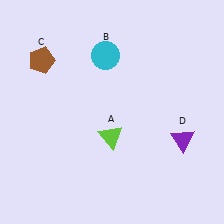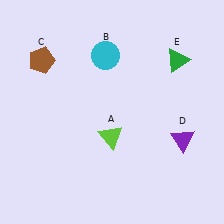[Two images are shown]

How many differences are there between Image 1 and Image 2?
There is 1 difference between the two images.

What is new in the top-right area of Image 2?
A green triangle (E) was added in the top-right area of Image 2.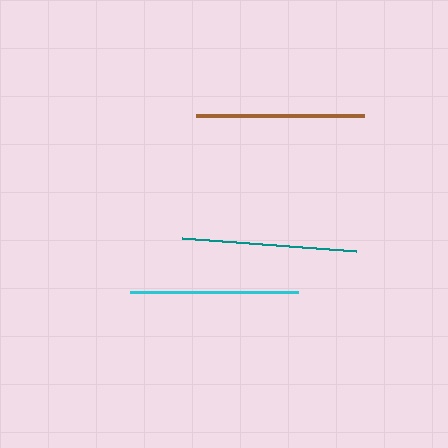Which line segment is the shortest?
The brown line is the shortest at approximately 168 pixels.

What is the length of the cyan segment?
The cyan segment is approximately 169 pixels long.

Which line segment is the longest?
The teal line is the longest at approximately 174 pixels.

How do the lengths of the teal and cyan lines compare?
The teal and cyan lines are approximately the same length.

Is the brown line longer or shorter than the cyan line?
The cyan line is longer than the brown line.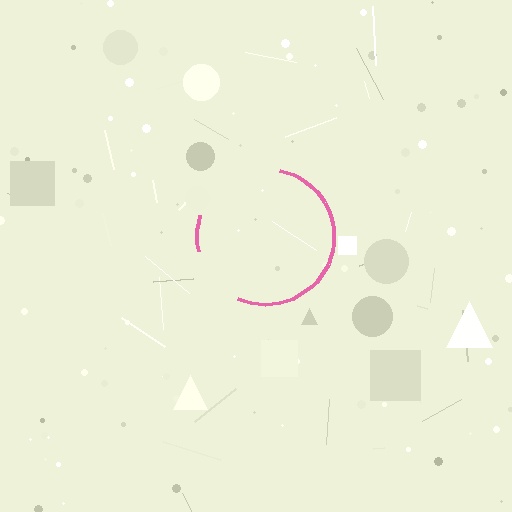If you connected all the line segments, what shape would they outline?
They would outline a circle.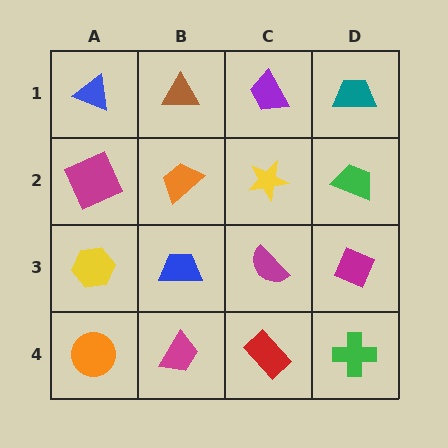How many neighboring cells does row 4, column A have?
2.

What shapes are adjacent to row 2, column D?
A teal trapezoid (row 1, column D), a magenta diamond (row 3, column D), a yellow star (row 2, column C).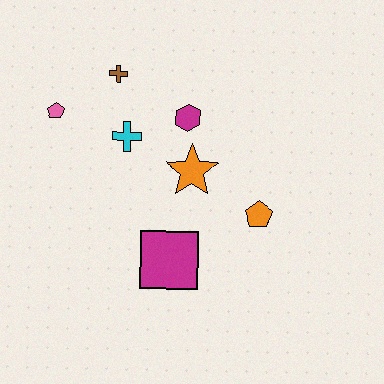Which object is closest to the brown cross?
The cyan cross is closest to the brown cross.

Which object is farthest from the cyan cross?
The orange pentagon is farthest from the cyan cross.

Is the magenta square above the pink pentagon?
No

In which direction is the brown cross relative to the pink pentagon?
The brown cross is to the right of the pink pentagon.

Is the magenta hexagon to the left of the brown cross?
No